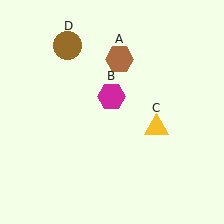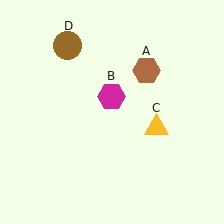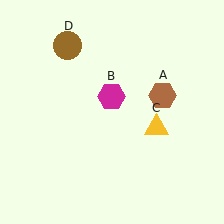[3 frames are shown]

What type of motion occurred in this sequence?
The brown hexagon (object A) rotated clockwise around the center of the scene.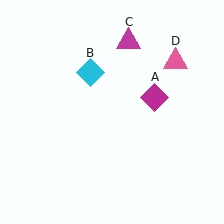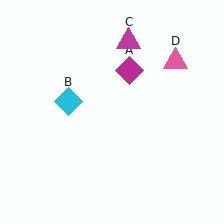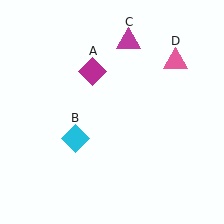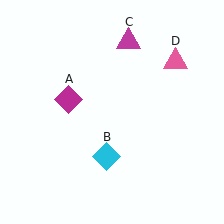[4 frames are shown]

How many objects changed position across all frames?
2 objects changed position: magenta diamond (object A), cyan diamond (object B).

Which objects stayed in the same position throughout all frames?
Magenta triangle (object C) and pink triangle (object D) remained stationary.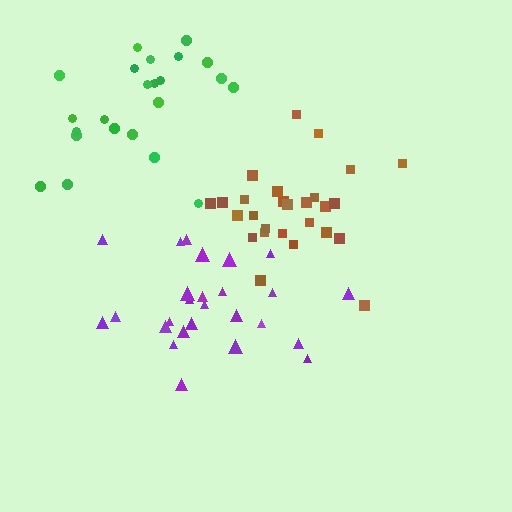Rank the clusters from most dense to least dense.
brown, purple, green.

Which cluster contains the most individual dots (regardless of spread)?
Brown (27).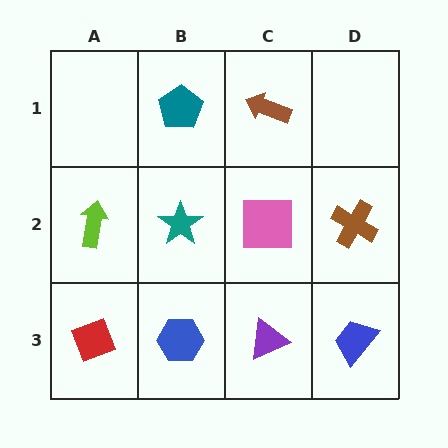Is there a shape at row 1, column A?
No, that cell is empty.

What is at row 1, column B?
A teal pentagon.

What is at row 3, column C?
A purple triangle.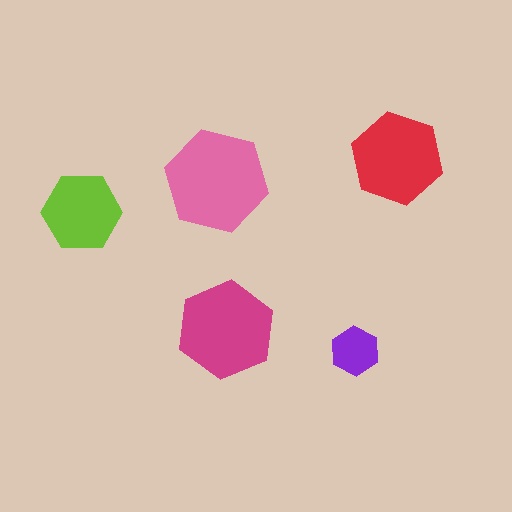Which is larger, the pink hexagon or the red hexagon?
The pink one.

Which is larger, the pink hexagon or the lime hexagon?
The pink one.